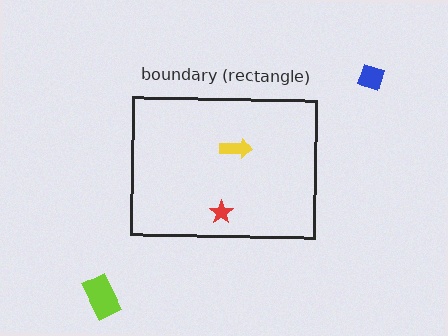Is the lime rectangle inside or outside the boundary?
Outside.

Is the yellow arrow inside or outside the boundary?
Inside.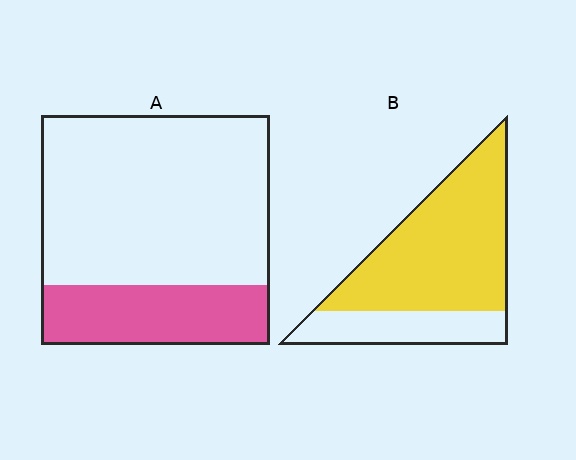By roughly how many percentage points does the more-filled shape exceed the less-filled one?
By roughly 45 percentage points (B over A).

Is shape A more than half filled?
No.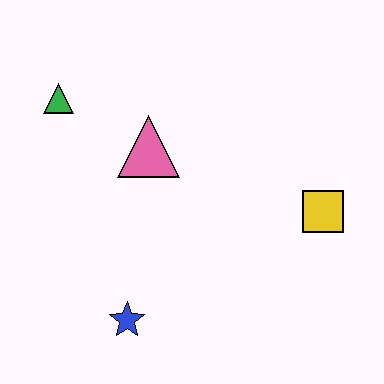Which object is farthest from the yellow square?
The green triangle is farthest from the yellow square.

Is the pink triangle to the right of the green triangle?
Yes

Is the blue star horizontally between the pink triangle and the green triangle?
Yes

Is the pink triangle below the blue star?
No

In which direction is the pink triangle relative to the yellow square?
The pink triangle is to the left of the yellow square.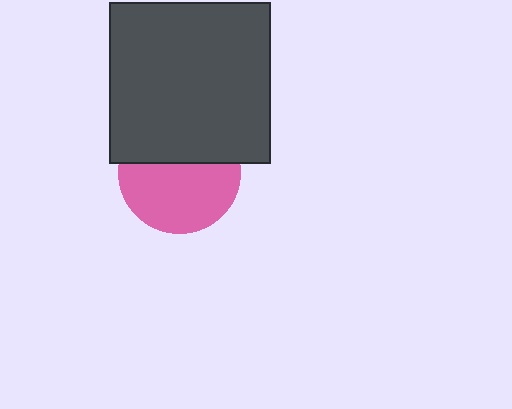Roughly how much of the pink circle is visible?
About half of it is visible (roughly 59%).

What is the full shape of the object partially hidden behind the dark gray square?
The partially hidden object is a pink circle.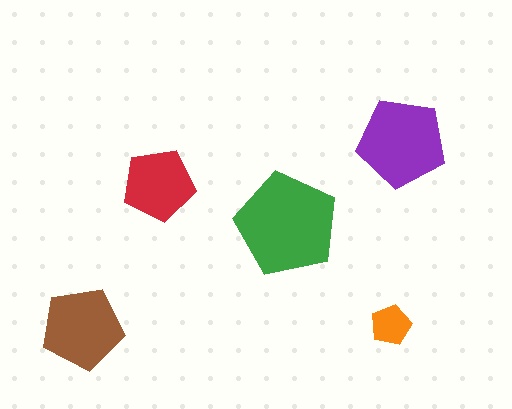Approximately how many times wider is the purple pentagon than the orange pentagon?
About 2 times wider.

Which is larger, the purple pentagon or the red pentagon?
The purple one.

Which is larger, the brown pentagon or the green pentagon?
The green one.